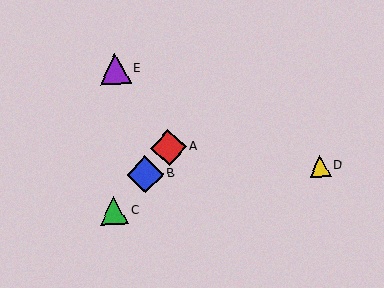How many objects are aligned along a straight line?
3 objects (A, B, C) are aligned along a straight line.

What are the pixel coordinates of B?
Object B is at (145, 175).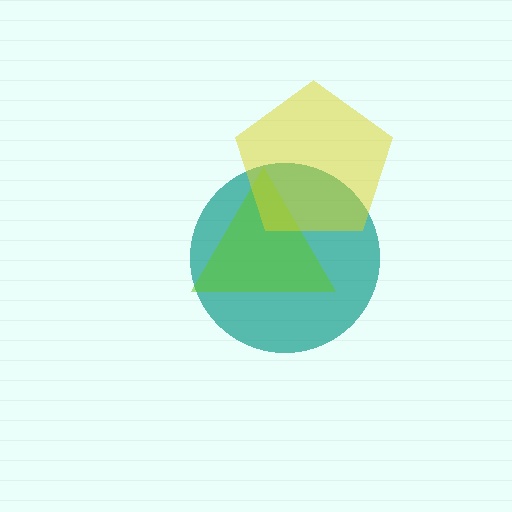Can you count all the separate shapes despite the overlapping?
Yes, there are 3 separate shapes.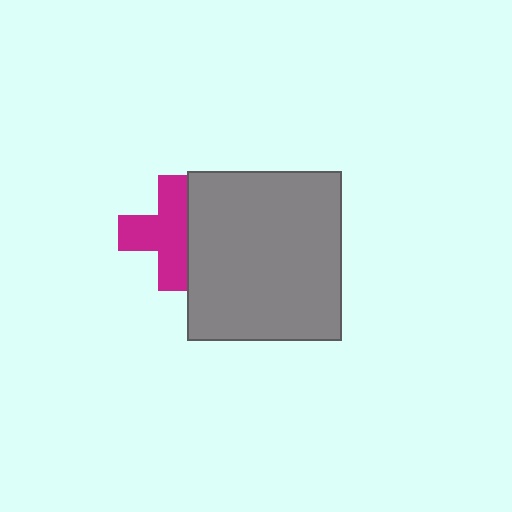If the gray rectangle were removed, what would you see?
You would see the complete magenta cross.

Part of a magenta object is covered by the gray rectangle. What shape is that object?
It is a cross.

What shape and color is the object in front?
The object in front is a gray rectangle.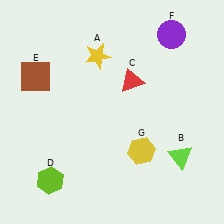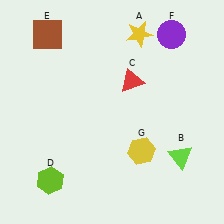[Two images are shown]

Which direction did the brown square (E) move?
The brown square (E) moved up.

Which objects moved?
The objects that moved are: the yellow star (A), the brown square (E).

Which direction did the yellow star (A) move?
The yellow star (A) moved right.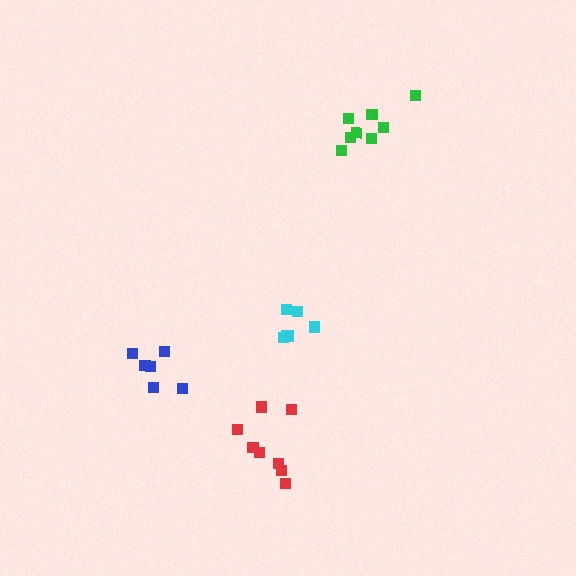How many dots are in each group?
Group 1: 6 dots, Group 2: 8 dots, Group 3: 6 dots, Group 4: 8 dots (28 total).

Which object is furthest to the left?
The blue cluster is leftmost.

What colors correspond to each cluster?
The clusters are colored: cyan, green, blue, red.